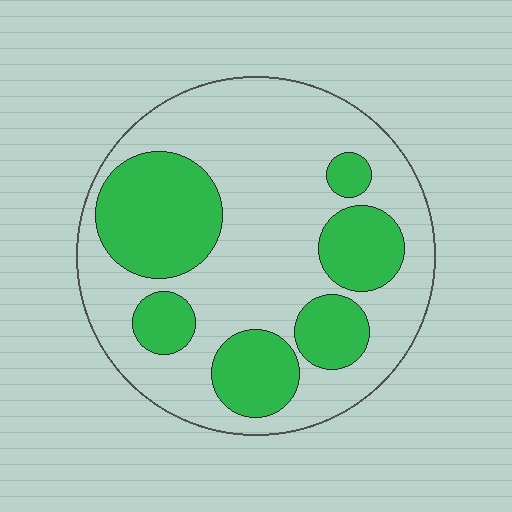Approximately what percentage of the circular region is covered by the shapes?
Approximately 35%.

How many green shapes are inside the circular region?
6.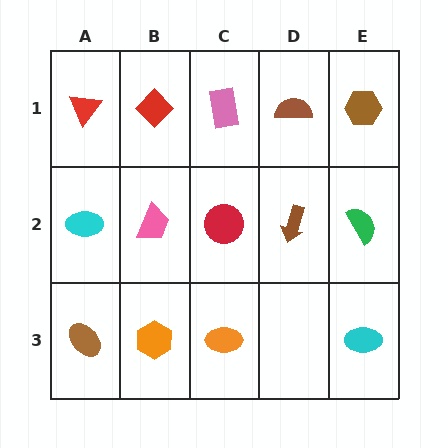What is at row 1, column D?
A brown semicircle.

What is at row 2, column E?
A green semicircle.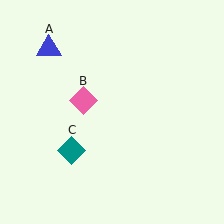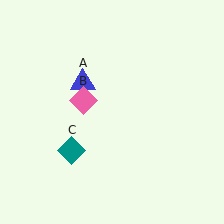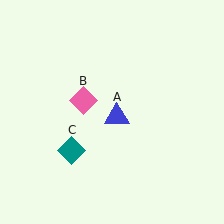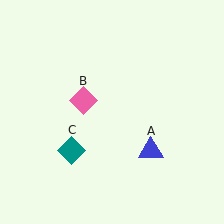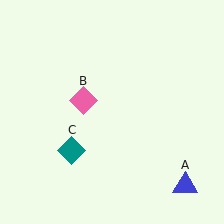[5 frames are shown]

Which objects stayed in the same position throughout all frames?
Pink diamond (object B) and teal diamond (object C) remained stationary.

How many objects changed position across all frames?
1 object changed position: blue triangle (object A).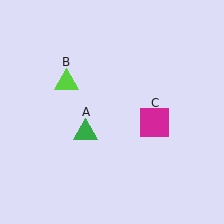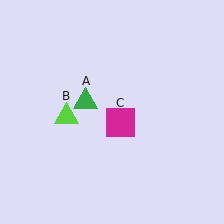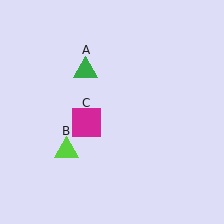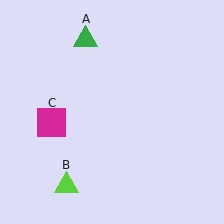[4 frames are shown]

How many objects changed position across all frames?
3 objects changed position: green triangle (object A), lime triangle (object B), magenta square (object C).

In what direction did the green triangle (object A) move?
The green triangle (object A) moved up.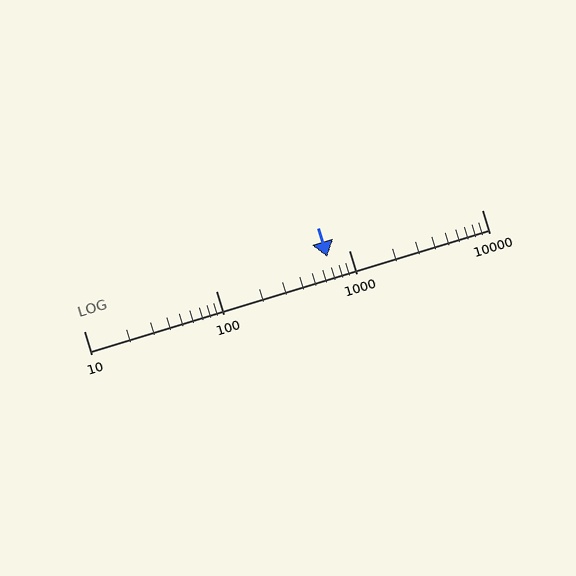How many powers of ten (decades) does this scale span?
The scale spans 3 decades, from 10 to 10000.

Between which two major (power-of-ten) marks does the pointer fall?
The pointer is between 100 and 1000.